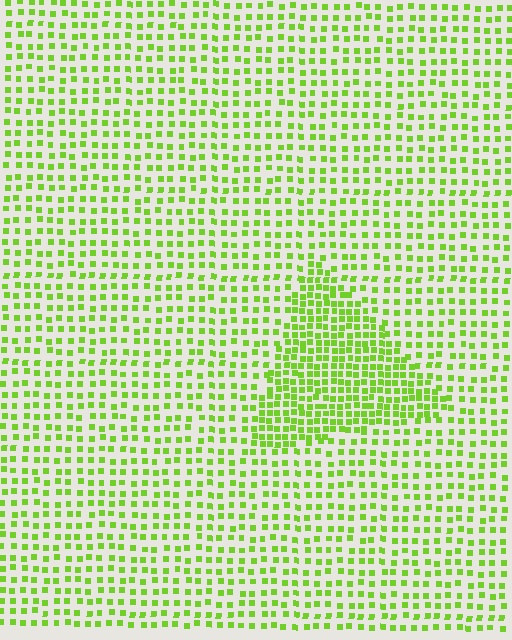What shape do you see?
I see a triangle.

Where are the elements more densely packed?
The elements are more densely packed inside the triangle boundary.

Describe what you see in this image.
The image contains small lime elements arranged at two different densities. A triangle-shaped region is visible where the elements are more densely packed than the surrounding area.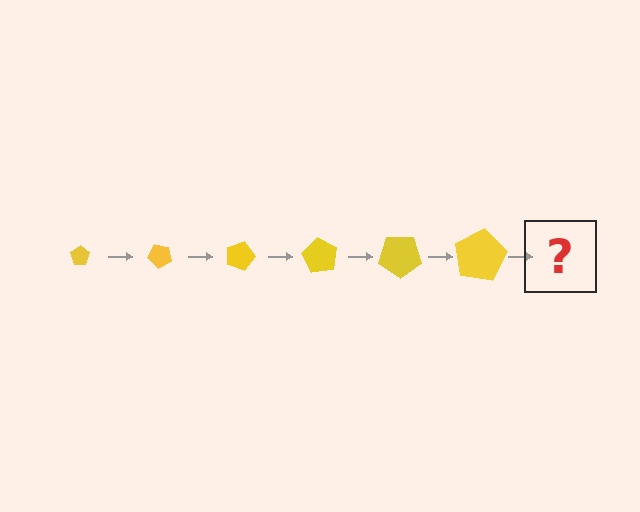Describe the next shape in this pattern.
It should be a pentagon, larger than the previous one and rotated 270 degrees from the start.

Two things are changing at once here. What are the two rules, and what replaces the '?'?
The two rules are that the pentagon grows larger each step and it rotates 45 degrees each step. The '?' should be a pentagon, larger than the previous one and rotated 270 degrees from the start.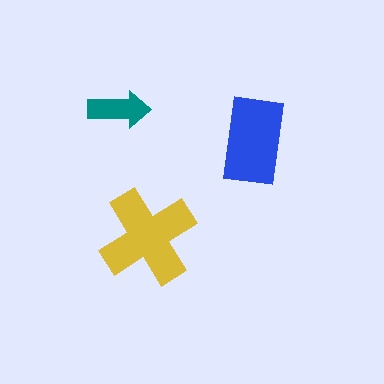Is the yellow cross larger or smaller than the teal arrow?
Larger.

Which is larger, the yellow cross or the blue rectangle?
The yellow cross.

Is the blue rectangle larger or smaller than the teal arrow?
Larger.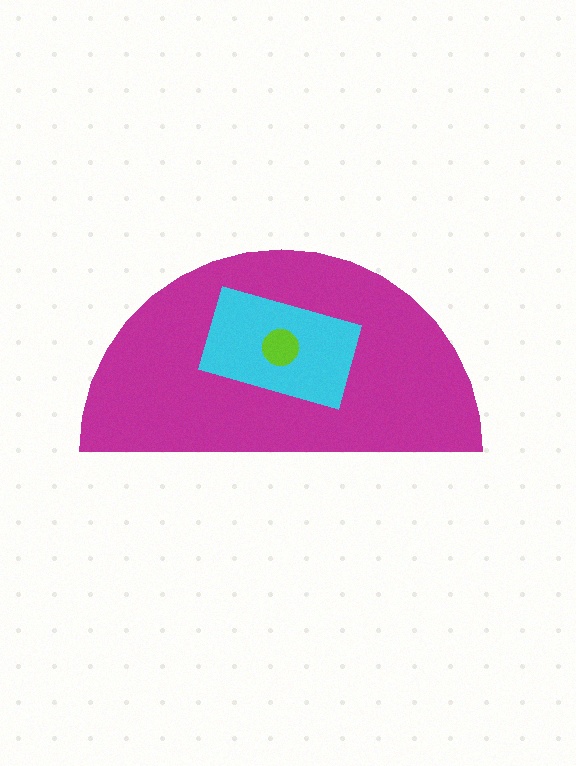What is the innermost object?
The lime circle.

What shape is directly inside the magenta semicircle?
The cyan rectangle.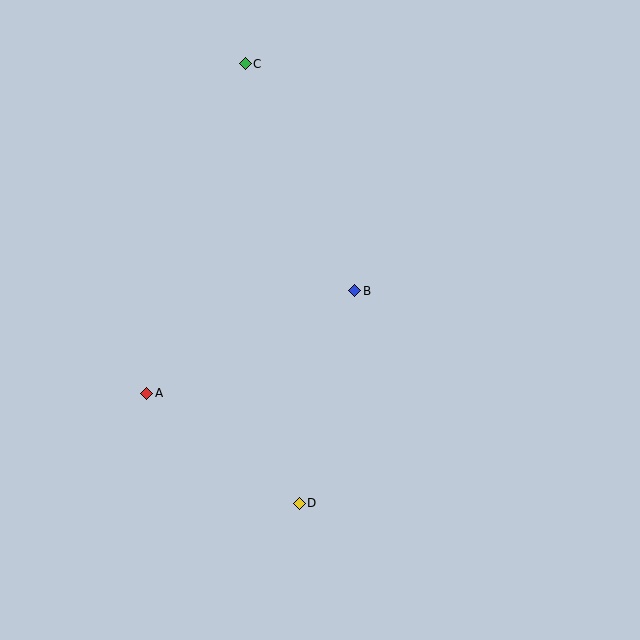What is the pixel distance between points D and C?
The distance between D and C is 443 pixels.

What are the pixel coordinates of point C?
Point C is at (245, 64).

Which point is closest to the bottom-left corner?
Point A is closest to the bottom-left corner.